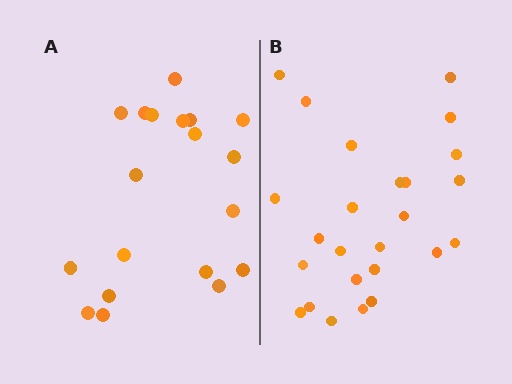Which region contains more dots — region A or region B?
Region B (the right region) has more dots.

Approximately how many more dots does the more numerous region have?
Region B has about 6 more dots than region A.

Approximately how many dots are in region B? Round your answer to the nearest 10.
About 20 dots. (The exact count is 25, which rounds to 20.)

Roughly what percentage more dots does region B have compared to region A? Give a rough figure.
About 30% more.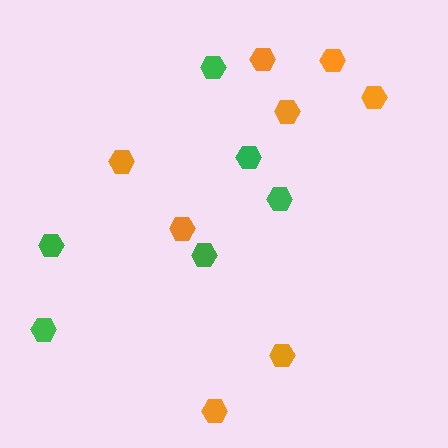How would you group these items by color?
There are 2 groups: one group of green hexagons (6) and one group of orange hexagons (8).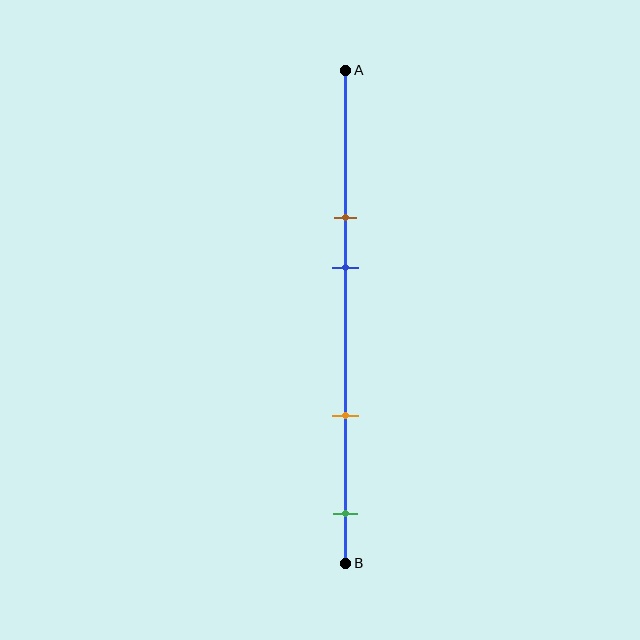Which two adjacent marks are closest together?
The brown and blue marks are the closest adjacent pair.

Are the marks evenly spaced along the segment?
No, the marks are not evenly spaced.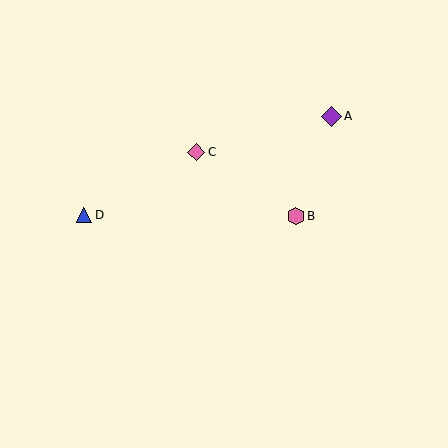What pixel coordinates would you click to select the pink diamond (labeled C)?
Click at (196, 152) to select the pink diamond C.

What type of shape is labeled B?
Shape B is a pink hexagon.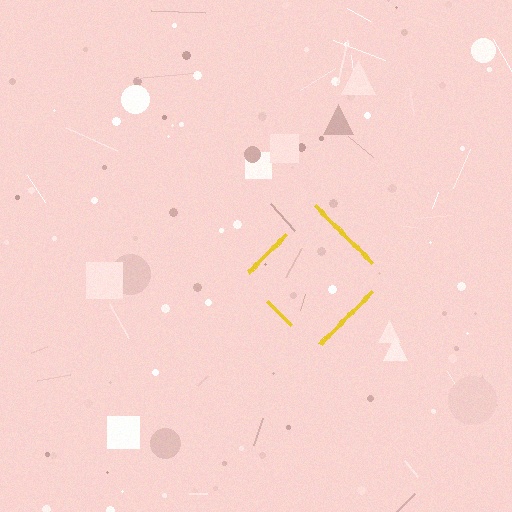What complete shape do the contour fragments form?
The contour fragments form a diamond.